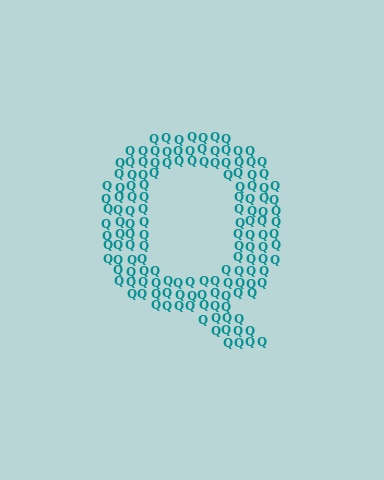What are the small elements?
The small elements are letter Q's.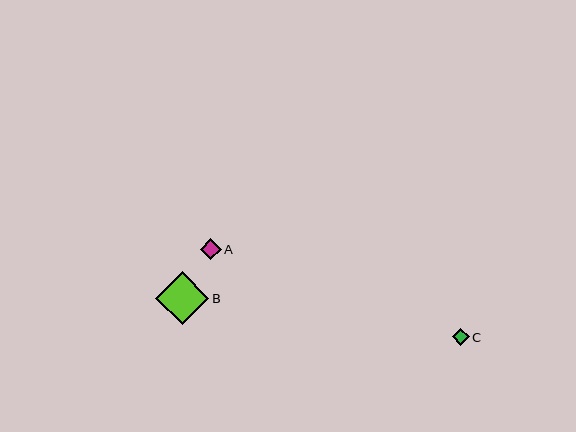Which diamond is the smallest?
Diamond C is the smallest with a size of approximately 17 pixels.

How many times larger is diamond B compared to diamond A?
Diamond B is approximately 2.5 times the size of diamond A.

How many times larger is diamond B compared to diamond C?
Diamond B is approximately 3.1 times the size of diamond C.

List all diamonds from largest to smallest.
From largest to smallest: B, A, C.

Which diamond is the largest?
Diamond B is the largest with a size of approximately 54 pixels.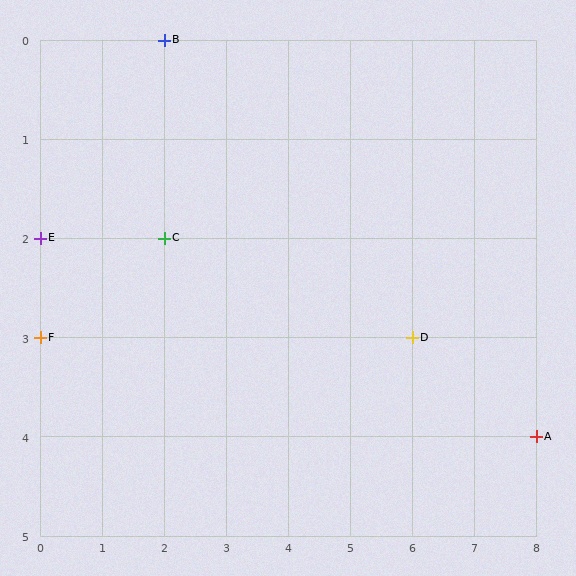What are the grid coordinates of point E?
Point E is at grid coordinates (0, 2).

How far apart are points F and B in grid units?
Points F and B are 2 columns and 3 rows apart (about 3.6 grid units diagonally).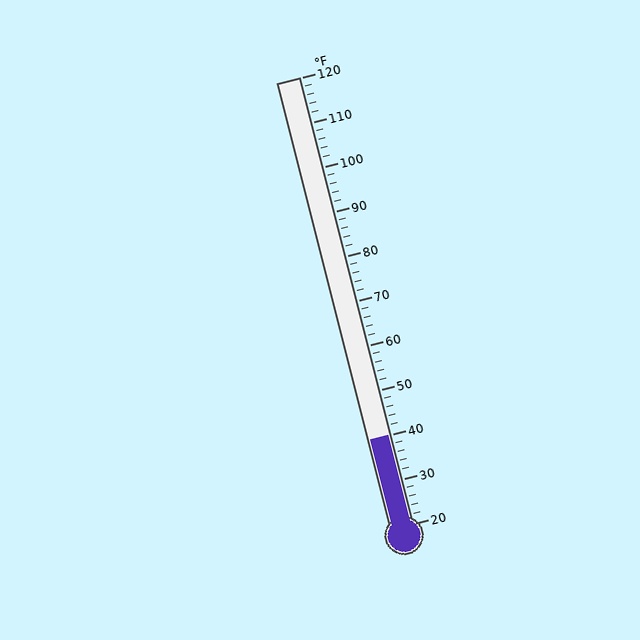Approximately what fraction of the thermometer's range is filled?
The thermometer is filled to approximately 20% of its range.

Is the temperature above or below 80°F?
The temperature is below 80°F.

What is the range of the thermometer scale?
The thermometer scale ranges from 20°F to 120°F.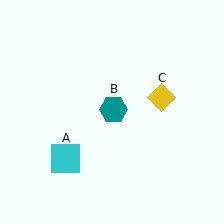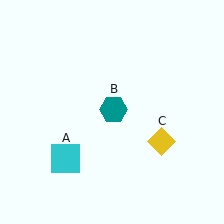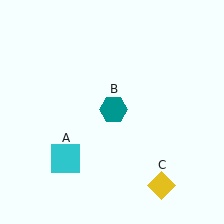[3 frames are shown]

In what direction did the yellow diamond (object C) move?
The yellow diamond (object C) moved down.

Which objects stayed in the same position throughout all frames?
Cyan square (object A) and teal hexagon (object B) remained stationary.